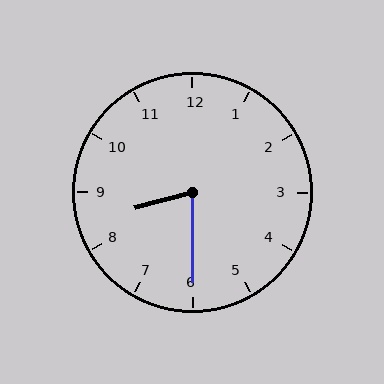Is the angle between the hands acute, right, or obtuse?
It is acute.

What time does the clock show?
8:30.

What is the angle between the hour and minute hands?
Approximately 75 degrees.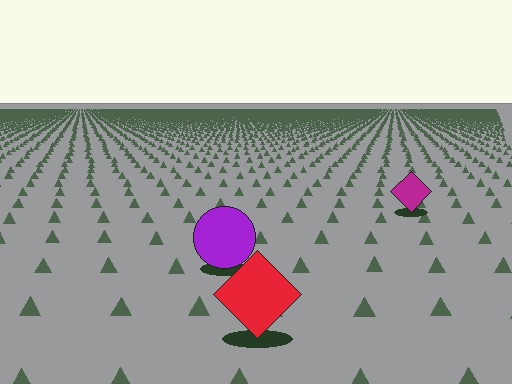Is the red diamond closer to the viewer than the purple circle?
Yes. The red diamond is closer — you can tell from the texture gradient: the ground texture is coarser near it.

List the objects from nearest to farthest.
From nearest to farthest: the red diamond, the purple circle, the magenta diamond.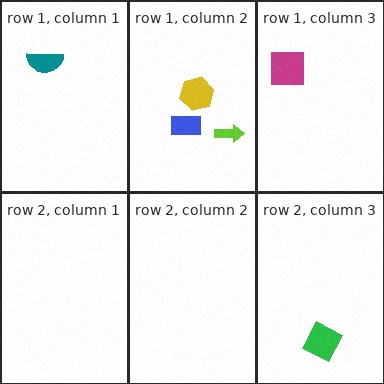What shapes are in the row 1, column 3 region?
The magenta square.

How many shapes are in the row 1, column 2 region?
3.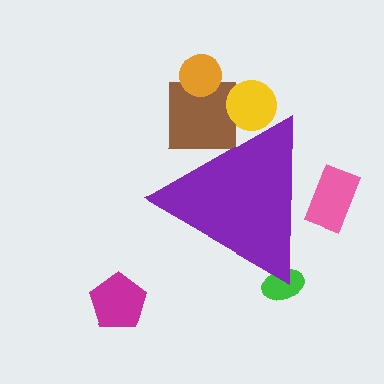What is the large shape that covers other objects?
A purple triangle.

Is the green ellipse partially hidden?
Yes, the green ellipse is partially hidden behind the purple triangle.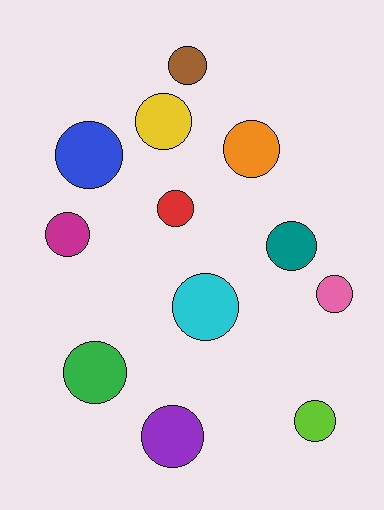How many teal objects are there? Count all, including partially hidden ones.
There is 1 teal object.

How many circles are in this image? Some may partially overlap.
There are 12 circles.